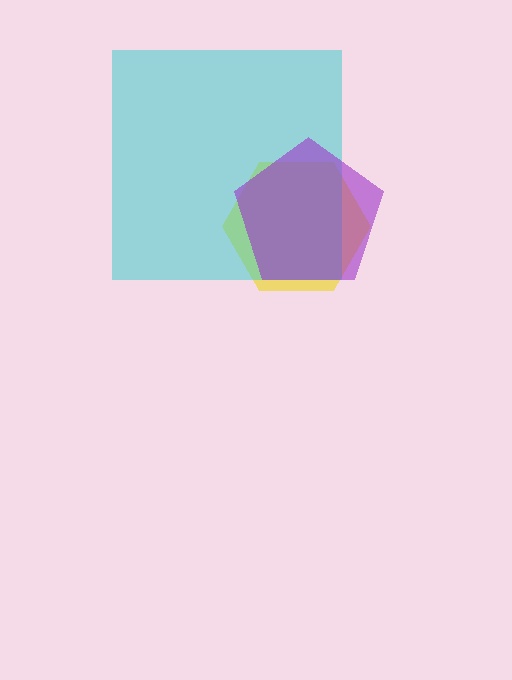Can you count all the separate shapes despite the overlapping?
Yes, there are 3 separate shapes.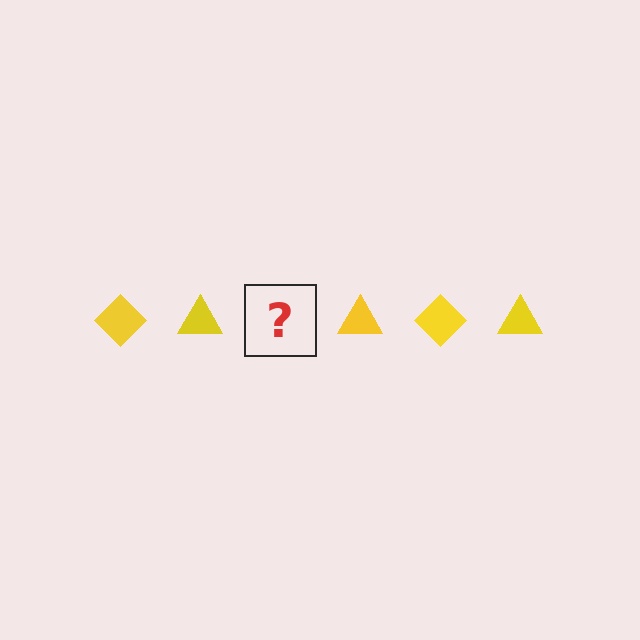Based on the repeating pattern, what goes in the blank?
The blank should be a yellow diamond.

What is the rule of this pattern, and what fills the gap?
The rule is that the pattern cycles through diamond, triangle shapes in yellow. The gap should be filled with a yellow diamond.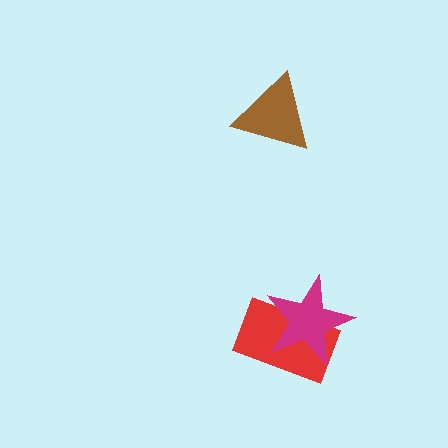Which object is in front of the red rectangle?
The magenta star is in front of the red rectangle.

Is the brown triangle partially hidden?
No, no other shape covers it.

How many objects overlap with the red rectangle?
1 object overlaps with the red rectangle.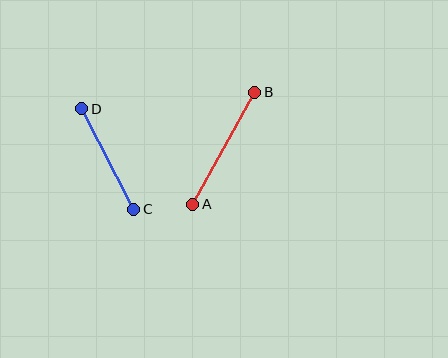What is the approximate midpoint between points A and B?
The midpoint is at approximately (224, 148) pixels.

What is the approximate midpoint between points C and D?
The midpoint is at approximately (108, 159) pixels.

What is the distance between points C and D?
The distance is approximately 114 pixels.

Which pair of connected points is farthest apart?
Points A and B are farthest apart.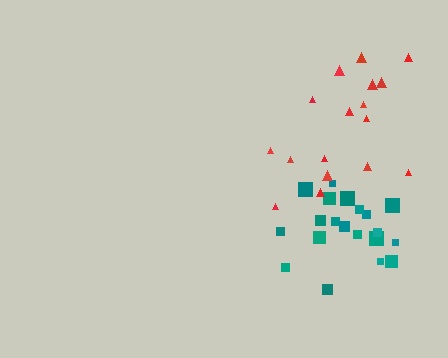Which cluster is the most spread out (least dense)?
Red.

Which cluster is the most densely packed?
Teal.